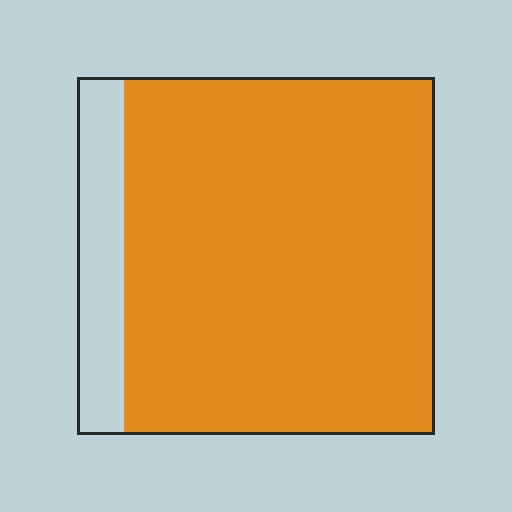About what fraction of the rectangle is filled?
About seven eighths (7/8).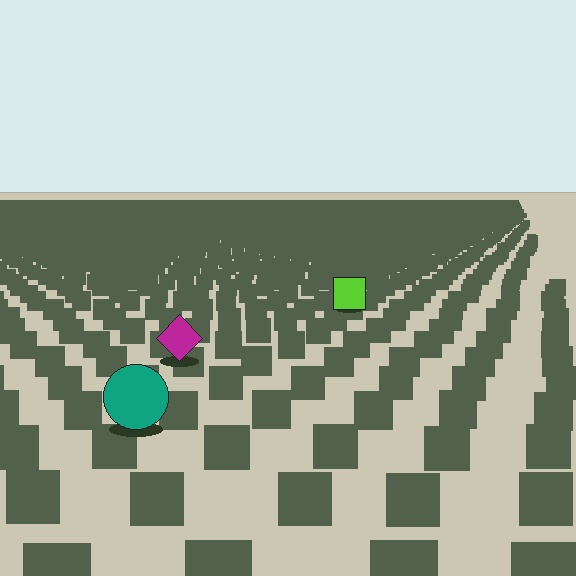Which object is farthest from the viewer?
The lime square is farthest from the viewer. It appears smaller and the ground texture around it is denser.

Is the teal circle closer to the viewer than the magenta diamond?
Yes. The teal circle is closer — you can tell from the texture gradient: the ground texture is coarser near it.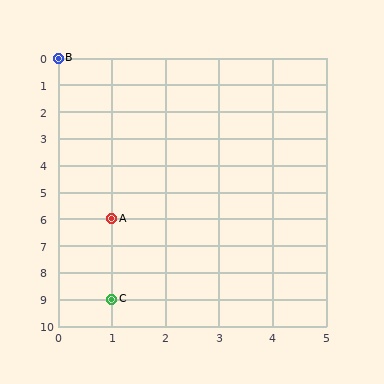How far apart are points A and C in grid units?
Points A and C are 3 rows apart.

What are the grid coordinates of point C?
Point C is at grid coordinates (1, 9).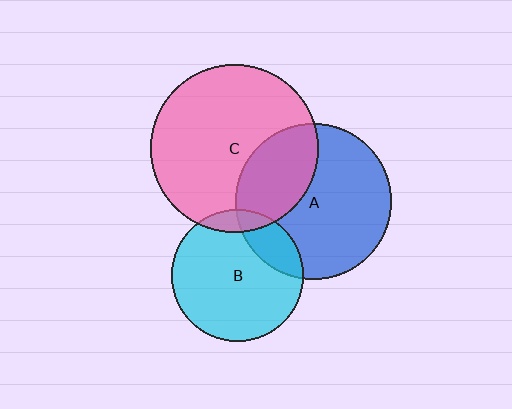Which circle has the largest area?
Circle C (pink).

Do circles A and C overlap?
Yes.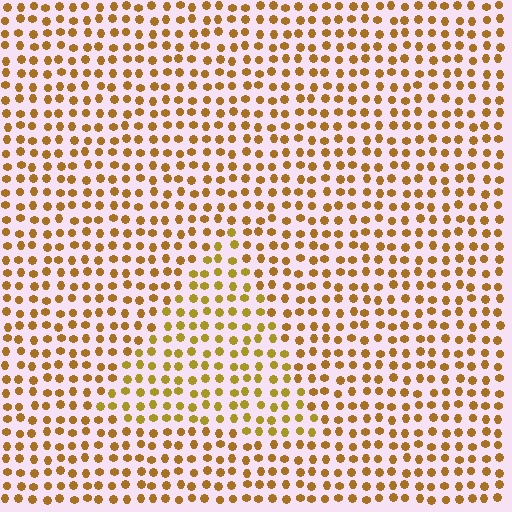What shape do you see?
I see a triangle.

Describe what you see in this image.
The image is filled with small brown elements in a uniform arrangement. A triangle-shaped region is visible where the elements are tinted to a slightly different hue, forming a subtle color boundary.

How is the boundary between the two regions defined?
The boundary is defined purely by a slight shift in hue (about 18 degrees). Spacing, size, and orientation are identical on both sides.